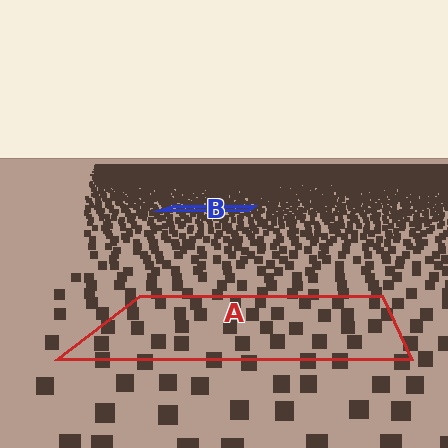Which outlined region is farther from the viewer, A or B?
Region B is farther from the viewer — the texture elements inside it appear smaller and more densely packed.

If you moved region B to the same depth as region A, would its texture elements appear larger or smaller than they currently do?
They would appear larger. At a closer depth, the same texture elements are projected at a bigger on-screen size.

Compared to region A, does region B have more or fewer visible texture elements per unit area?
Region B has more texture elements per unit area — they are packed more densely because it is farther away.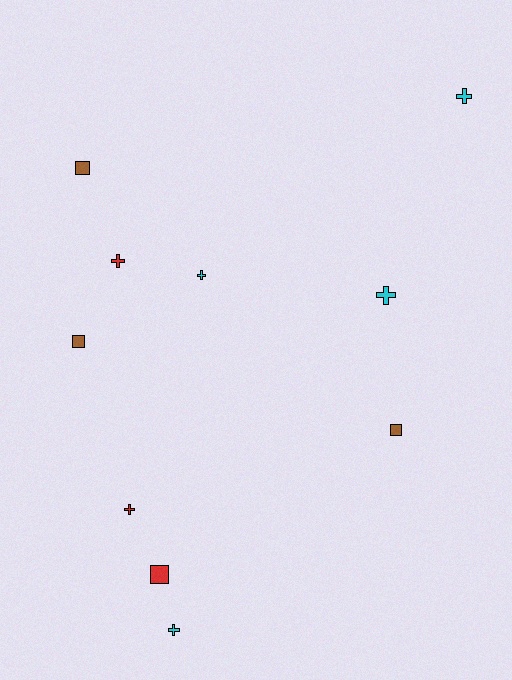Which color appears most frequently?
Cyan, with 4 objects.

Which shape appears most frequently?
Cross, with 6 objects.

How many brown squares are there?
There are 3 brown squares.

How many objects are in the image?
There are 10 objects.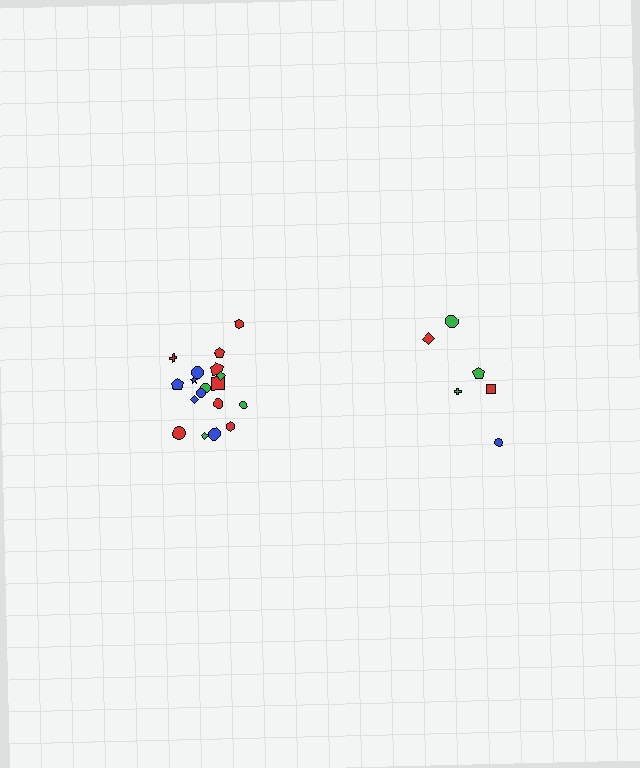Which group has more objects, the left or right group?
The left group.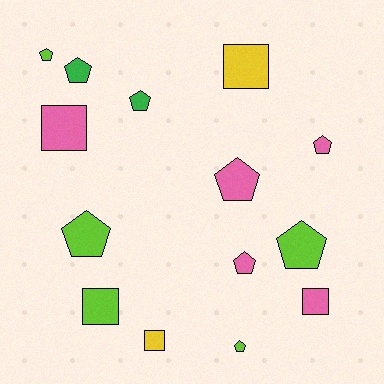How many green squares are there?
There are no green squares.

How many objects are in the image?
There are 14 objects.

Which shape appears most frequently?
Pentagon, with 9 objects.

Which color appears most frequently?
Pink, with 5 objects.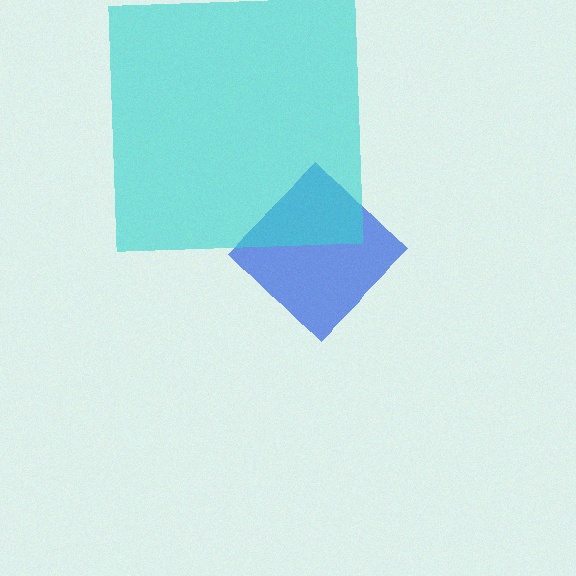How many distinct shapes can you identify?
There are 2 distinct shapes: a blue diamond, a cyan square.